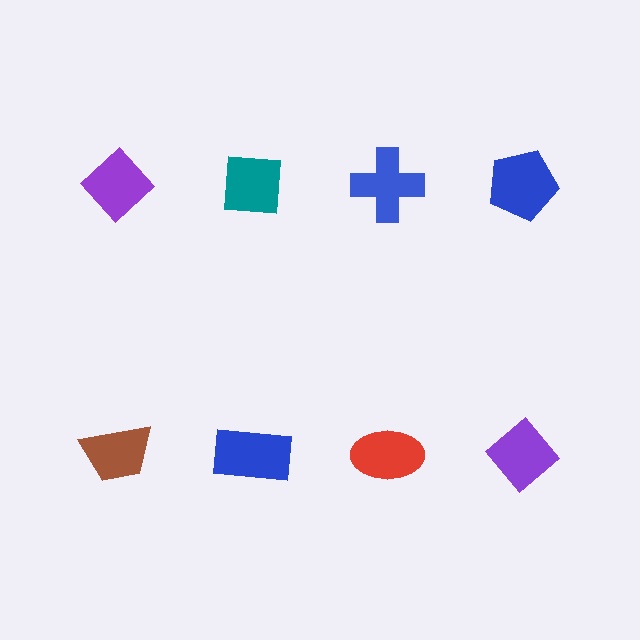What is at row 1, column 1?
A purple diamond.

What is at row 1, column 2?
A teal square.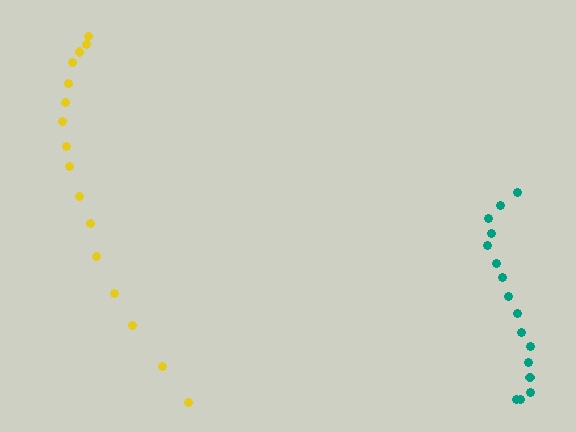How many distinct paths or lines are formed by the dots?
There are 2 distinct paths.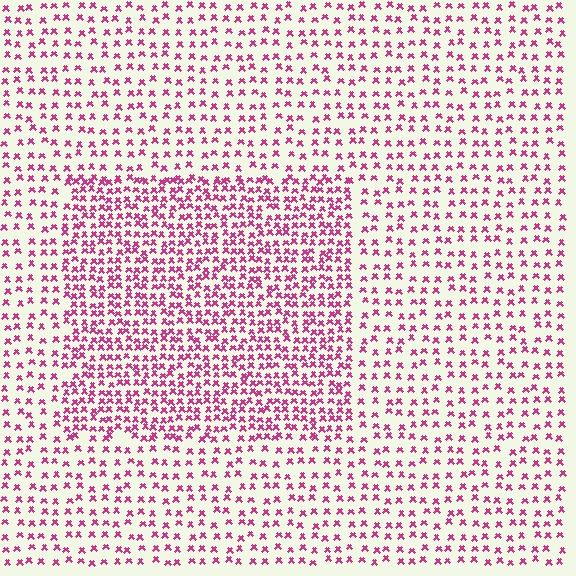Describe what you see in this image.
The image contains small magenta elements arranged at two different densities. A rectangle-shaped region is visible where the elements are more densely packed than the surrounding area.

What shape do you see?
I see a rectangle.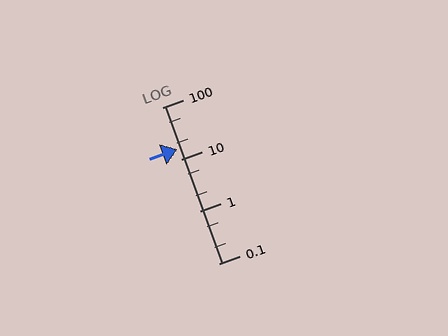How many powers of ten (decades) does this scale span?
The scale spans 3 decades, from 0.1 to 100.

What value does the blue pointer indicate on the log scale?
The pointer indicates approximately 16.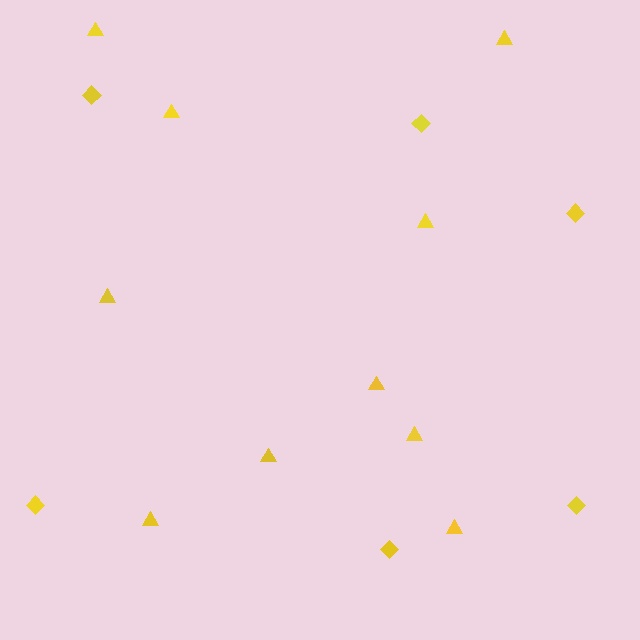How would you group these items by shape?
There are 2 groups: one group of triangles (10) and one group of diamonds (6).